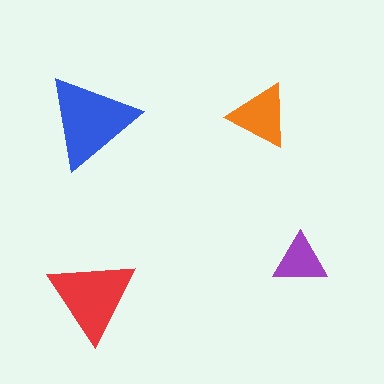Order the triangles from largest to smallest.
the blue one, the red one, the orange one, the purple one.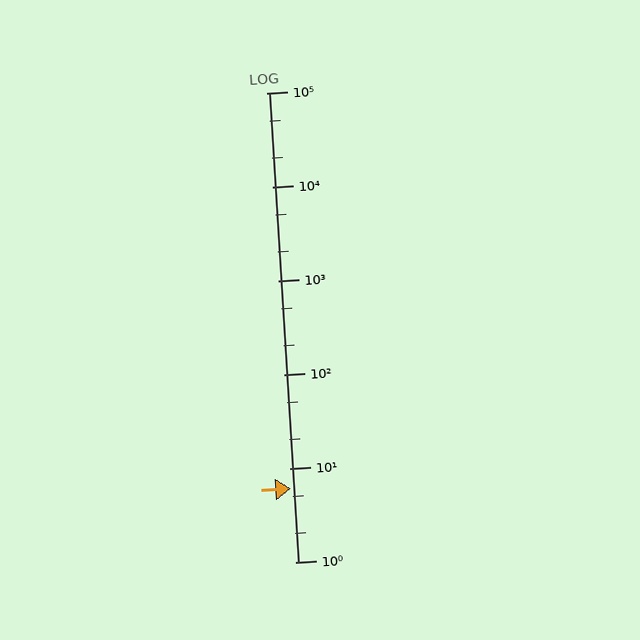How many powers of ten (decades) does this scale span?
The scale spans 5 decades, from 1 to 100000.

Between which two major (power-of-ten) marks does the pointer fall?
The pointer is between 1 and 10.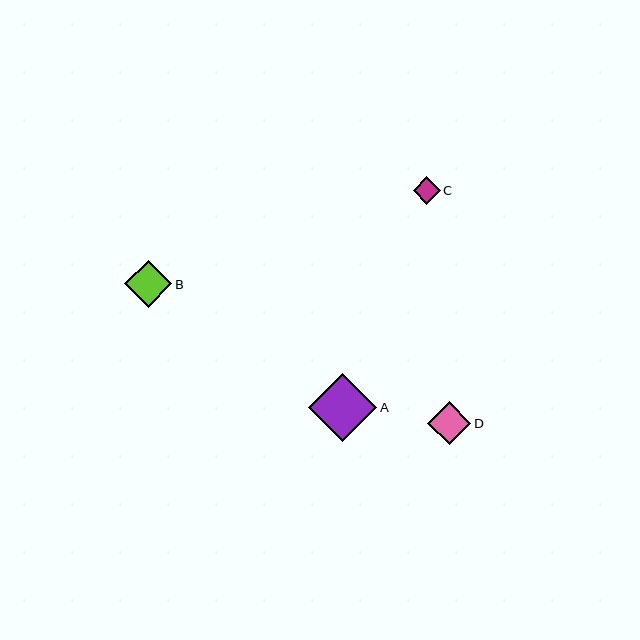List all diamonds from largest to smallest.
From largest to smallest: A, B, D, C.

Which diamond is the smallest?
Diamond C is the smallest with a size of approximately 27 pixels.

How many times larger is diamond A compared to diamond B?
Diamond A is approximately 1.5 times the size of diamond B.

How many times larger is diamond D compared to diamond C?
Diamond D is approximately 1.6 times the size of diamond C.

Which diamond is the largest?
Diamond A is the largest with a size of approximately 69 pixels.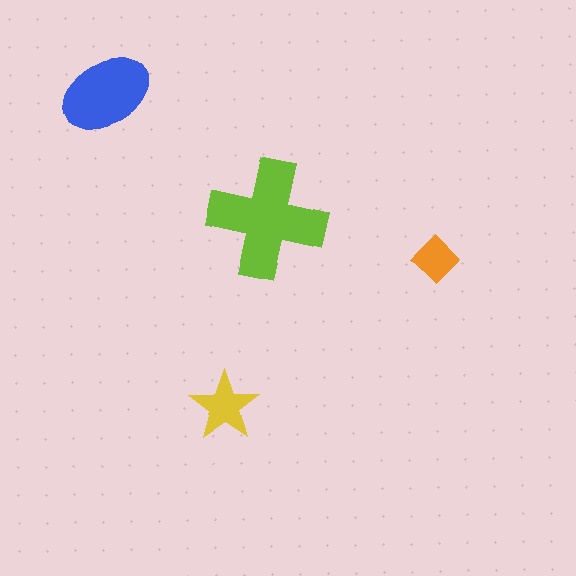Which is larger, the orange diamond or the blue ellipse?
The blue ellipse.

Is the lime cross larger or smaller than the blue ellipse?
Larger.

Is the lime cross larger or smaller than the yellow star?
Larger.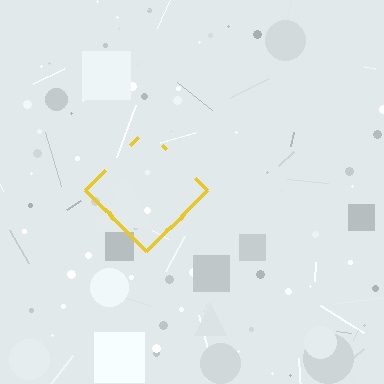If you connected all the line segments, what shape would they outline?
They would outline a diamond.